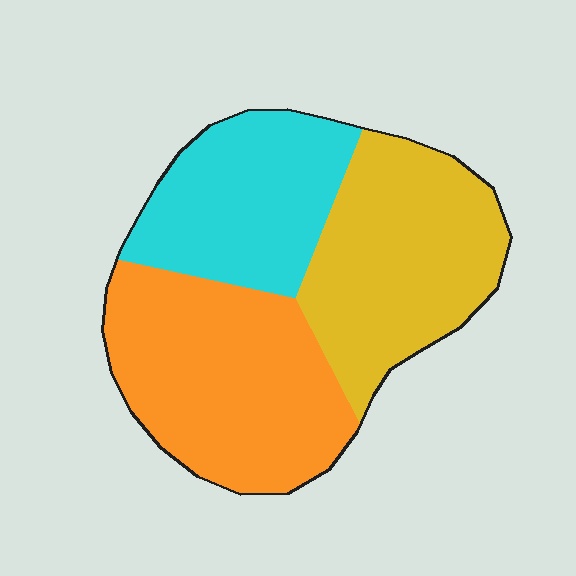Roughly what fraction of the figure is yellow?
Yellow takes up about one third (1/3) of the figure.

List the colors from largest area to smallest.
From largest to smallest: orange, yellow, cyan.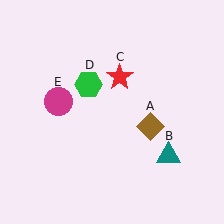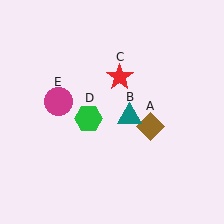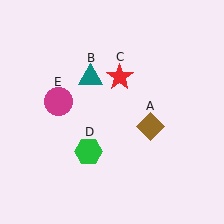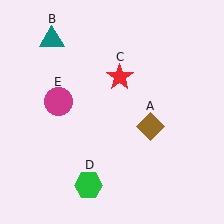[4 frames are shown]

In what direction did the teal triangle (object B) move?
The teal triangle (object B) moved up and to the left.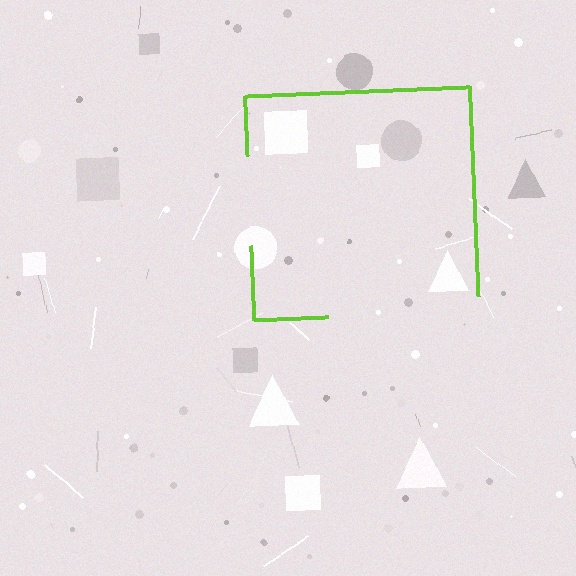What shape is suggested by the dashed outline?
The dashed outline suggests a square.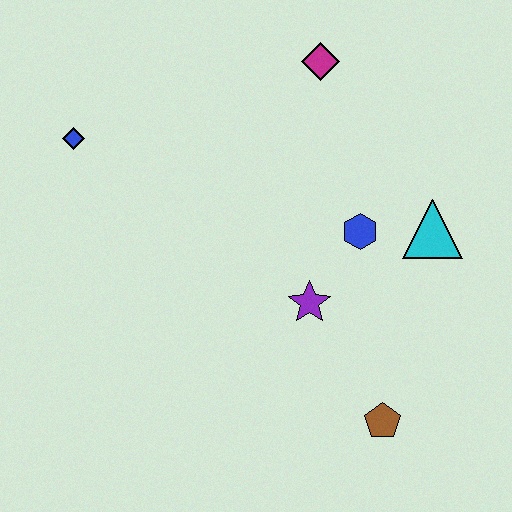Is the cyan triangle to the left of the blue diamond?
No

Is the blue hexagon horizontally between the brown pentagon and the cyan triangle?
No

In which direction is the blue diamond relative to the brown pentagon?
The blue diamond is to the left of the brown pentagon.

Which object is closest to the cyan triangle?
The blue hexagon is closest to the cyan triangle.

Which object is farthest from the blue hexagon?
The blue diamond is farthest from the blue hexagon.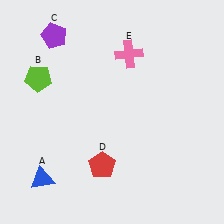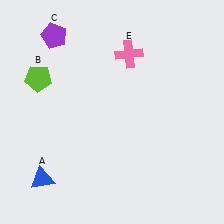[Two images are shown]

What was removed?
The red pentagon (D) was removed in Image 2.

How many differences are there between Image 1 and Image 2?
There is 1 difference between the two images.